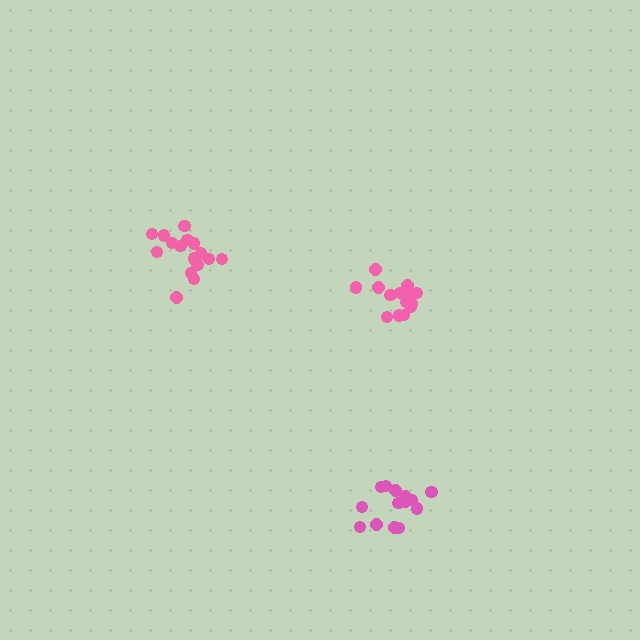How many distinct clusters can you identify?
There are 3 distinct clusters.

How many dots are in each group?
Group 1: 14 dots, Group 2: 16 dots, Group 3: 15 dots (45 total).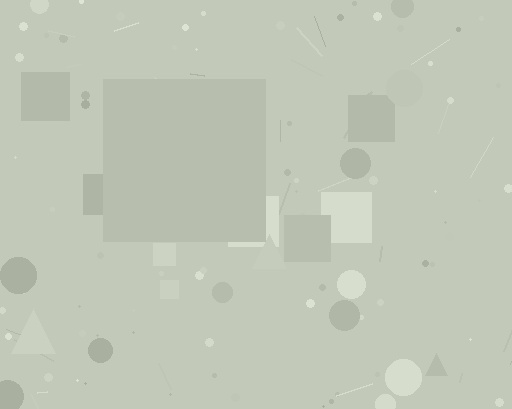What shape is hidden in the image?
A square is hidden in the image.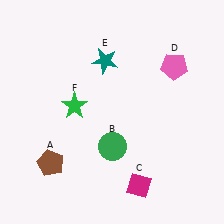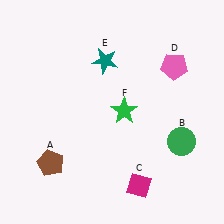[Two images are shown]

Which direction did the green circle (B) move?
The green circle (B) moved right.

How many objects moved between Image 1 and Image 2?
2 objects moved between the two images.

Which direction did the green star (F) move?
The green star (F) moved right.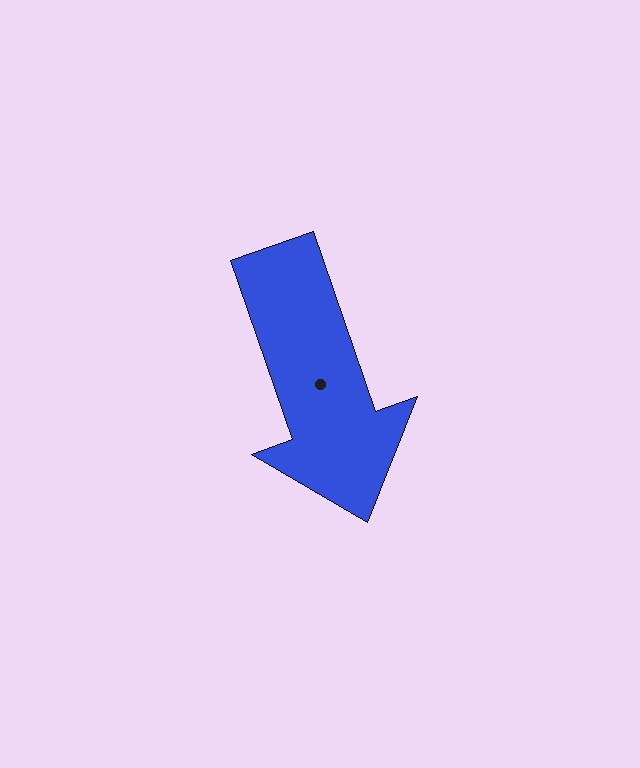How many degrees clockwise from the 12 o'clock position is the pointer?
Approximately 161 degrees.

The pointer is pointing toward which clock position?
Roughly 5 o'clock.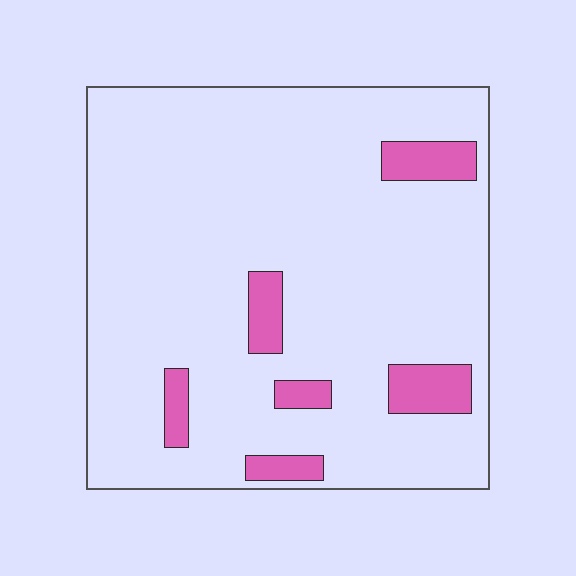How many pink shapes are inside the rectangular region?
6.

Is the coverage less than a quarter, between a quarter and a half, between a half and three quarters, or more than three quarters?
Less than a quarter.